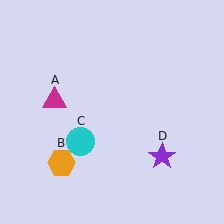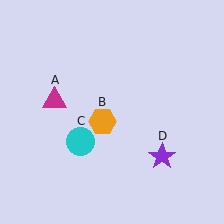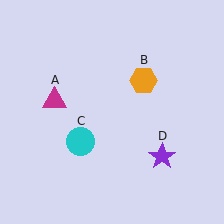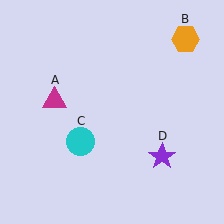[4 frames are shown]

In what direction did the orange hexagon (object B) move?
The orange hexagon (object B) moved up and to the right.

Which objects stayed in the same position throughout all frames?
Magenta triangle (object A) and cyan circle (object C) and purple star (object D) remained stationary.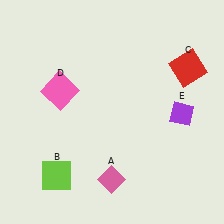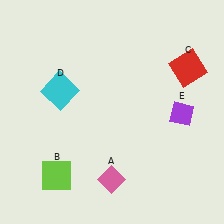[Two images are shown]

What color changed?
The square (D) changed from pink in Image 1 to cyan in Image 2.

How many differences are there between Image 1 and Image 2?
There is 1 difference between the two images.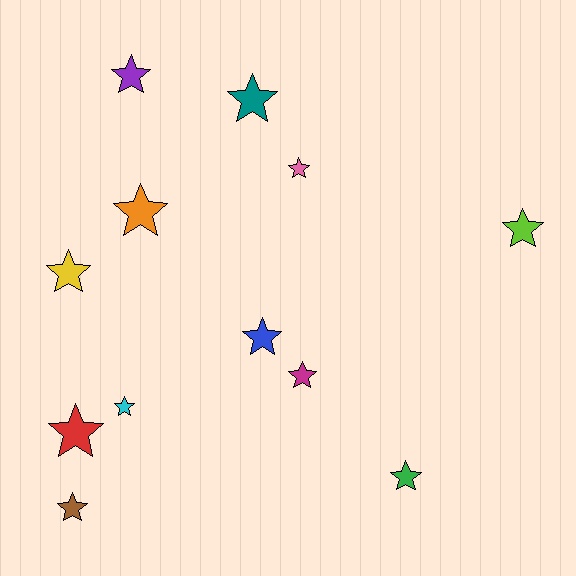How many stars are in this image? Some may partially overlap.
There are 12 stars.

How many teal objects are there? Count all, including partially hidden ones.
There is 1 teal object.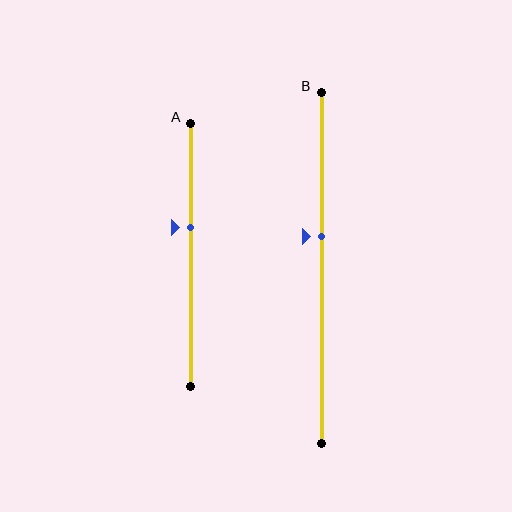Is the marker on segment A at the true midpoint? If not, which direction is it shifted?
No, the marker on segment A is shifted upward by about 10% of the segment length.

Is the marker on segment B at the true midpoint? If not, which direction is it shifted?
No, the marker on segment B is shifted upward by about 9% of the segment length.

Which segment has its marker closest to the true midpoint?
Segment B has its marker closest to the true midpoint.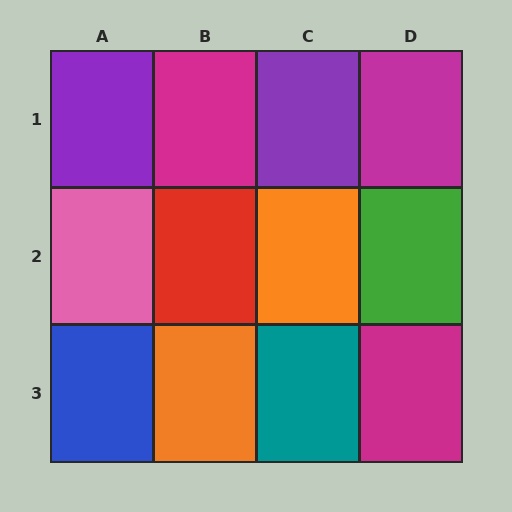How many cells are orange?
2 cells are orange.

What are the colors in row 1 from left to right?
Purple, magenta, purple, magenta.